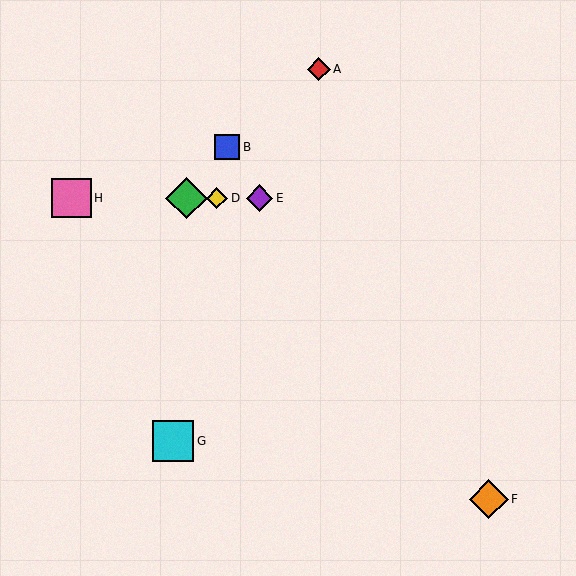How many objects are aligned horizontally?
4 objects (C, D, E, H) are aligned horizontally.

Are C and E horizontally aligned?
Yes, both are at y≈198.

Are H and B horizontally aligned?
No, H is at y≈198 and B is at y≈147.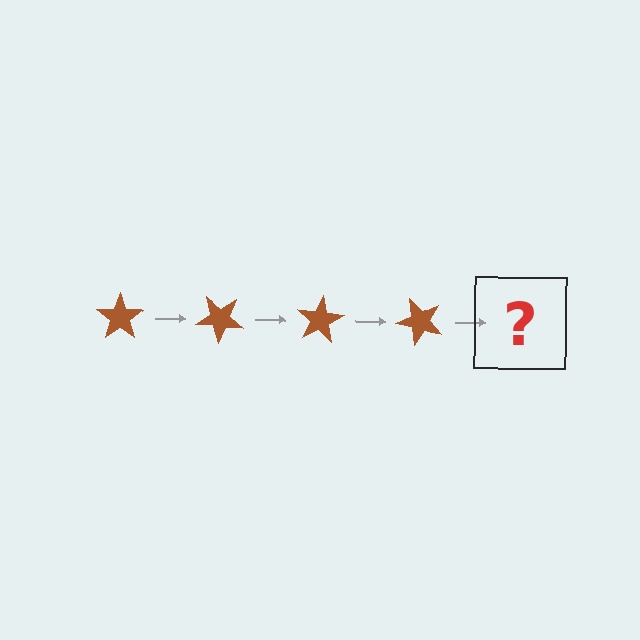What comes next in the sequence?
The next element should be a brown star rotated 160 degrees.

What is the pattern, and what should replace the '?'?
The pattern is that the star rotates 40 degrees each step. The '?' should be a brown star rotated 160 degrees.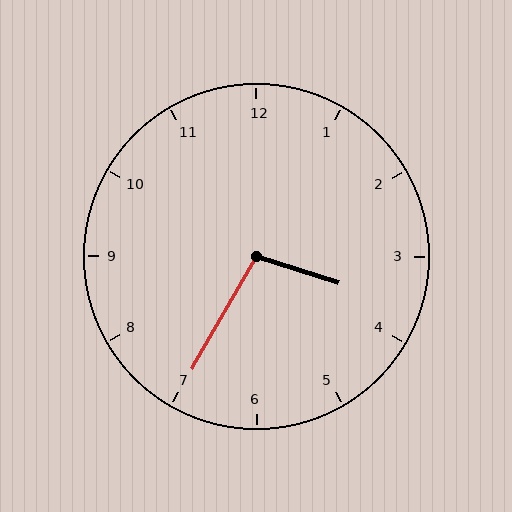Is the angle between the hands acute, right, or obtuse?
It is obtuse.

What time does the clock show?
3:35.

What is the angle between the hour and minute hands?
Approximately 102 degrees.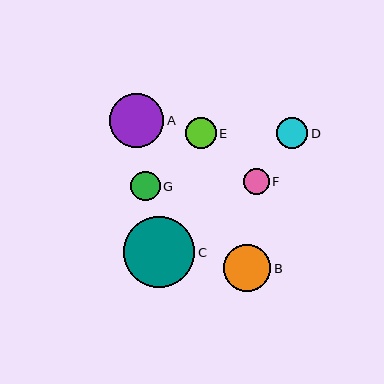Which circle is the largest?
Circle C is the largest with a size of approximately 71 pixels.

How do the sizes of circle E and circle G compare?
Circle E and circle G are approximately the same size.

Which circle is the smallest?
Circle F is the smallest with a size of approximately 26 pixels.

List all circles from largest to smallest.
From largest to smallest: C, A, B, E, D, G, F.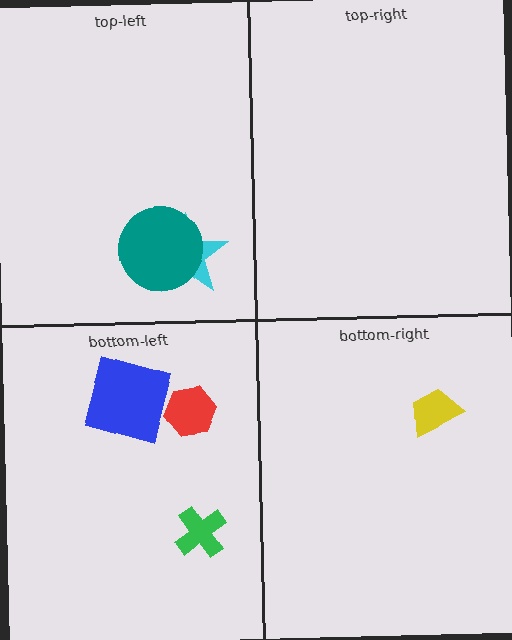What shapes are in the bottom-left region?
The green cross, the red hexagon, the blue square.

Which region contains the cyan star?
The top-left region.